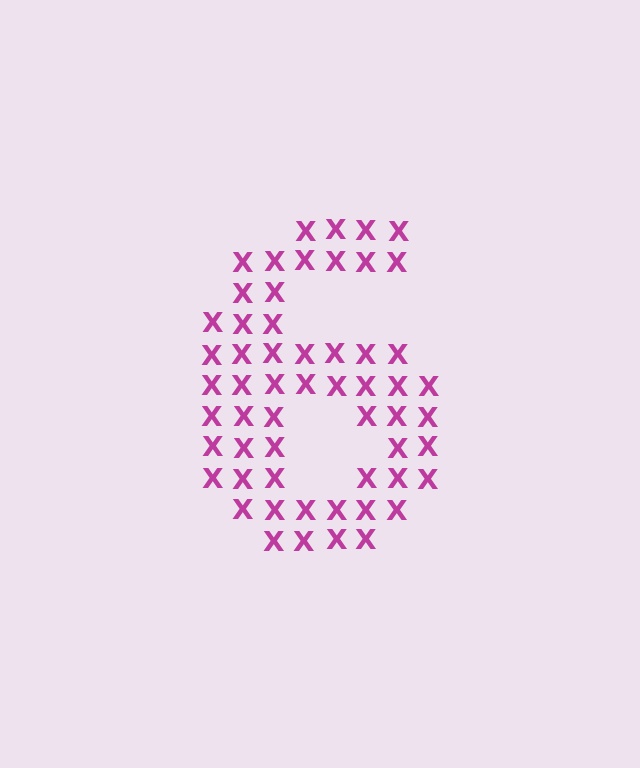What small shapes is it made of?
It is made of small letter X's.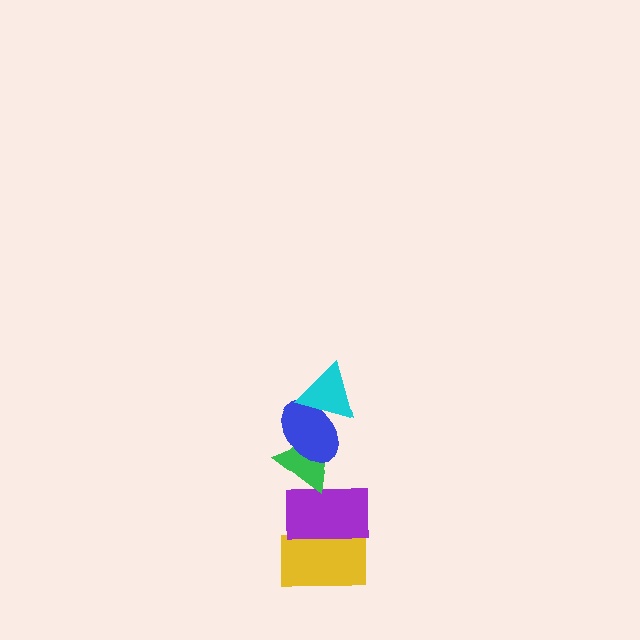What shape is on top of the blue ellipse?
The cyan triangle is on top of the blue ellipse.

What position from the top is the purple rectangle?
The purple rectangle is 4th from the top.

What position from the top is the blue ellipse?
The blue ellipse is 2nd from the top.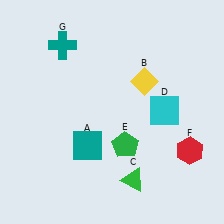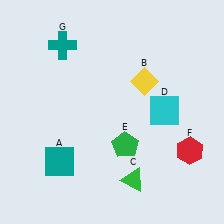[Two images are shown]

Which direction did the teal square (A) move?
The teal square (A) moved left.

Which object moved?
The teal square (A) moved left.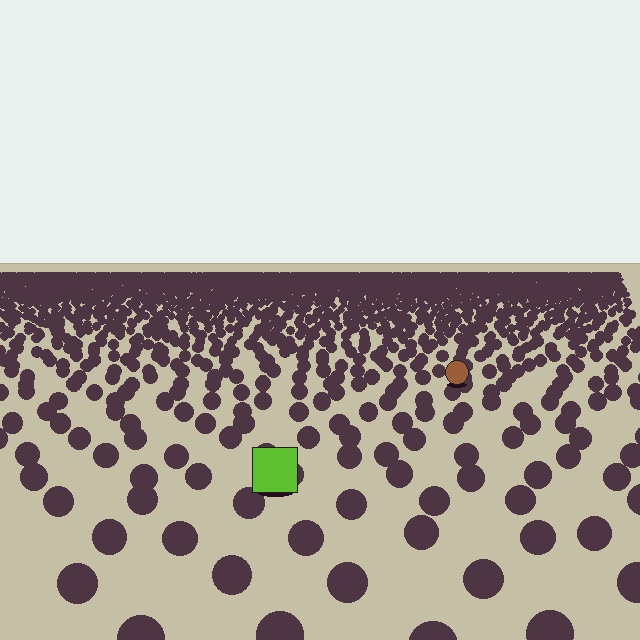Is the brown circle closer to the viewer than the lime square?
No. The lime square is closer — you can tell from the texture gradient: the ground texture is coarser near it.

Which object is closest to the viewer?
The lime square is closest. The texture marks near it are larger and more spread out.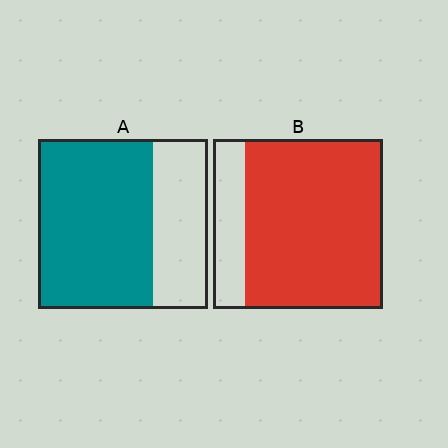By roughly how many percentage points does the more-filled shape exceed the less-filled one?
By roughly 15 percentage points (B over A).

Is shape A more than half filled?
Yes.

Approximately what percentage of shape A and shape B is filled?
A is approximately 70% and B is approximately 80%.